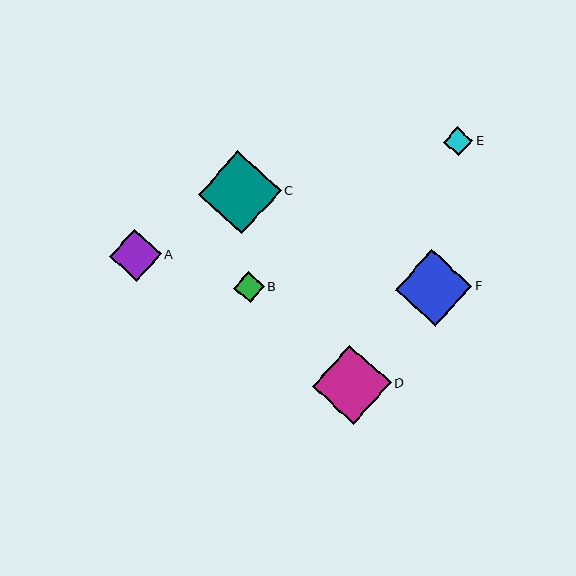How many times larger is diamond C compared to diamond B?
Diamond C is approximately 2.7 times the size of diamond B.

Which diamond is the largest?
Diamond C is the largest with a size of approximately 82 pixels.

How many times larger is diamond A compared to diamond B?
Diamond A is approximately 1.7 times the size of diamond B.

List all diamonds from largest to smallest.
From largest to smallest: C, D, F, A, B, E.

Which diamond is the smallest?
Diamond E is the smallest with a size of approximately 29 pixels.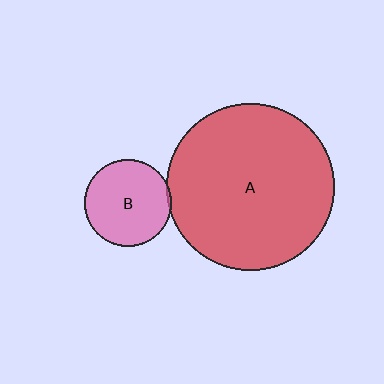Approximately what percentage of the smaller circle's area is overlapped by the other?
Approximately 5%.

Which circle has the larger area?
Circle A (red).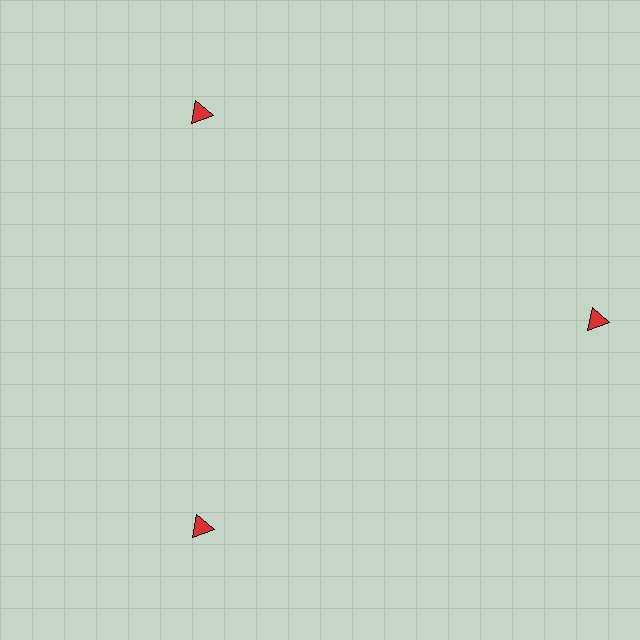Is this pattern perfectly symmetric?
No. The 3 red triangles are arranged in a ring, but one element near the 3 o'clock position is pushed outward from the center, breaking the 3-fold rotational symmetry.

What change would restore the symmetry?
The symmetry would be restored by moving it inward, back onto the ring so that all 3 triangles sit at equal angles and equal distance from the center.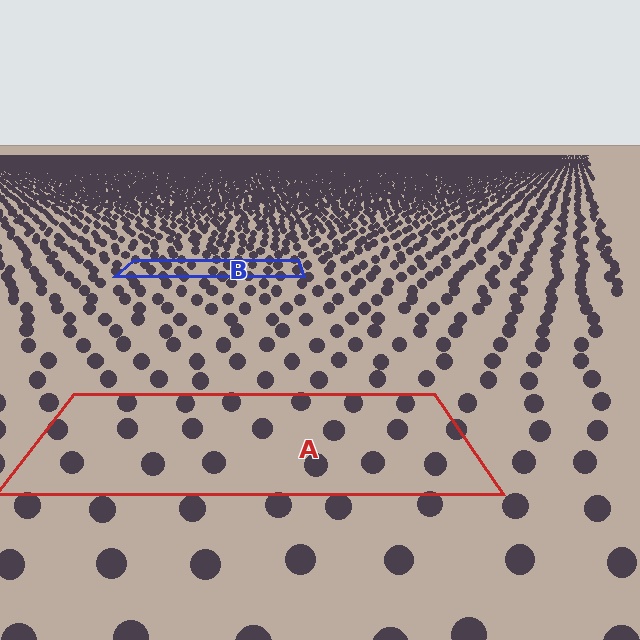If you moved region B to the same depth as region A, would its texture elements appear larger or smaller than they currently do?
They would appear larger. At a closer depth, the same texture elements are projected at a bigger on-screen size.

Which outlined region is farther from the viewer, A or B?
Region B is farther from the viewer — the texture elements inside it appear smaller and more densely packed.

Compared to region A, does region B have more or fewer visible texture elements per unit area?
Region B has more texture elements per unit area — they are packed more densely because it is farther away.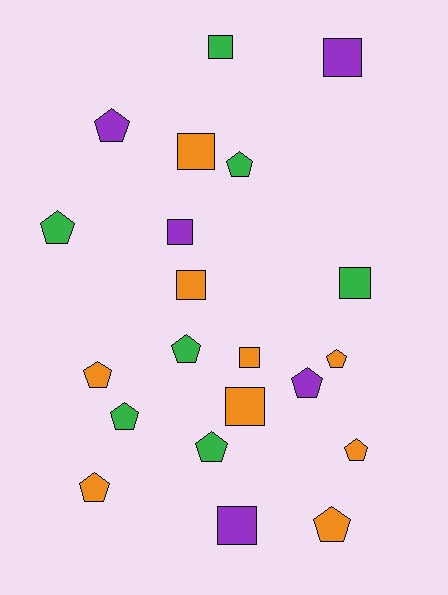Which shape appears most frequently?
Pentagon, with 12 objects.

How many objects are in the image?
There are 21 objects.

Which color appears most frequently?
Orange, with 9 objects.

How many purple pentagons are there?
There are 2 purple pentagons.